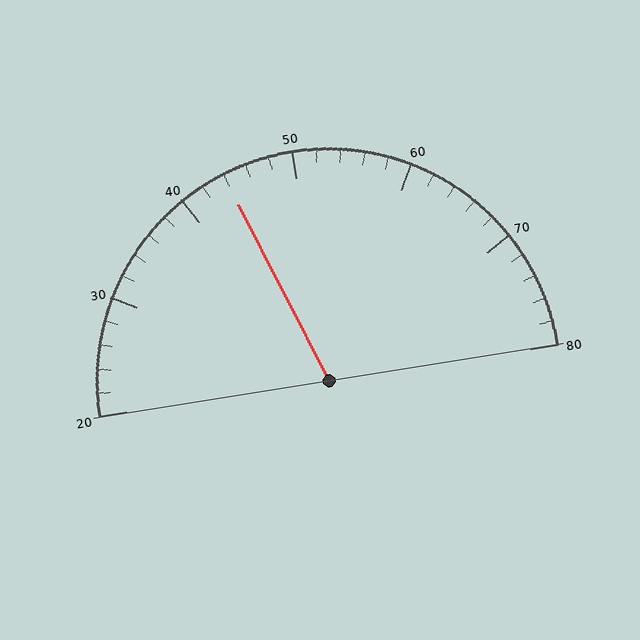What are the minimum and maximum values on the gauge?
The gauge ranges from 20 to 80.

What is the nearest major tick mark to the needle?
The nearest major tick mark is 40.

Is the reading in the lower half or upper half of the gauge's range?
The reading is in the lower half of the range (20 to 80).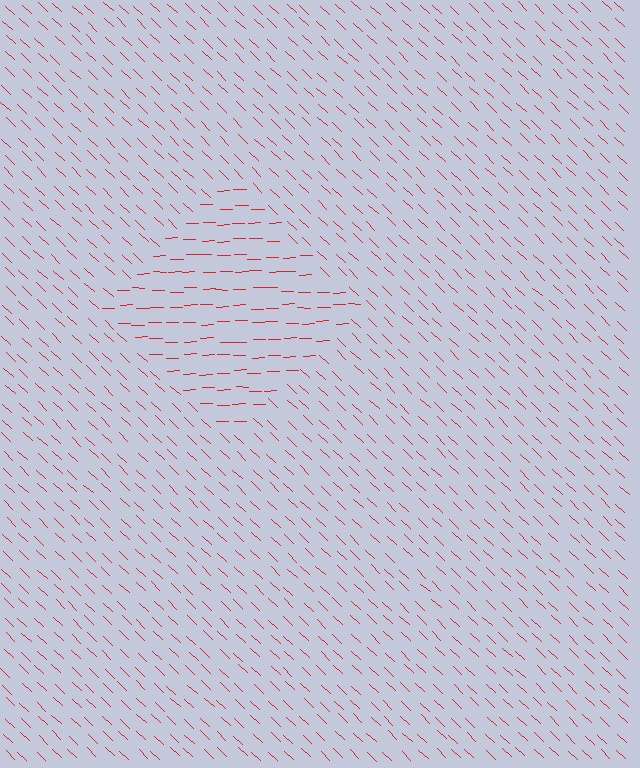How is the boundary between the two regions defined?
The boundary is defined purely by a change in line orientation (approximately 45 degrees difference). All lines are the same color and thickness.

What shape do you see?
I see a diamond.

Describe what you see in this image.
The image is filled with small red line segments. A diamond region in the image has lines oriented differently from the surrounding lines, creating a visible texture boundary.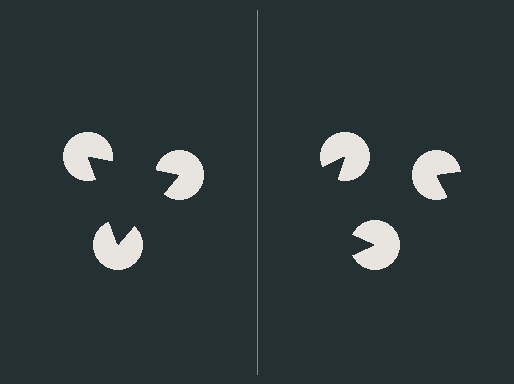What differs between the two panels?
The pac-man discs are positioned identically on both sides; only the wedge orientations differ. On the left they align to a triangle; on the right they are misaligned.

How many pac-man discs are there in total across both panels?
6 — 3 on each side.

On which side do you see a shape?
An illusory triangle appears on the left side. On the right side the wedge cuts are rotated, so no coherent shape forms.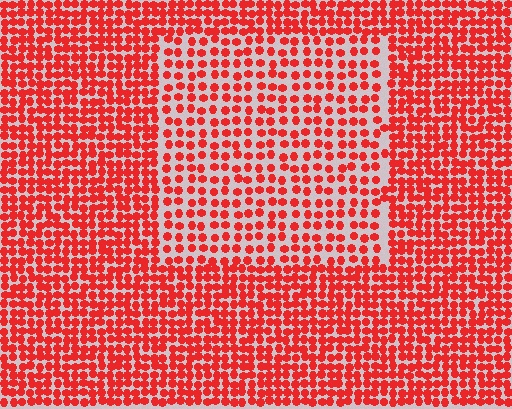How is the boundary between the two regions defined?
The boundary is defined by a change in element density (approximately 1.7x ratio). All elements are the same color, size, and shape.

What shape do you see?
I see a rectangle.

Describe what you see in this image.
The image contains small red elements arranged at two different densities. A rectangle-shaped region is visible where the elements are less densely packed than the surrounding area.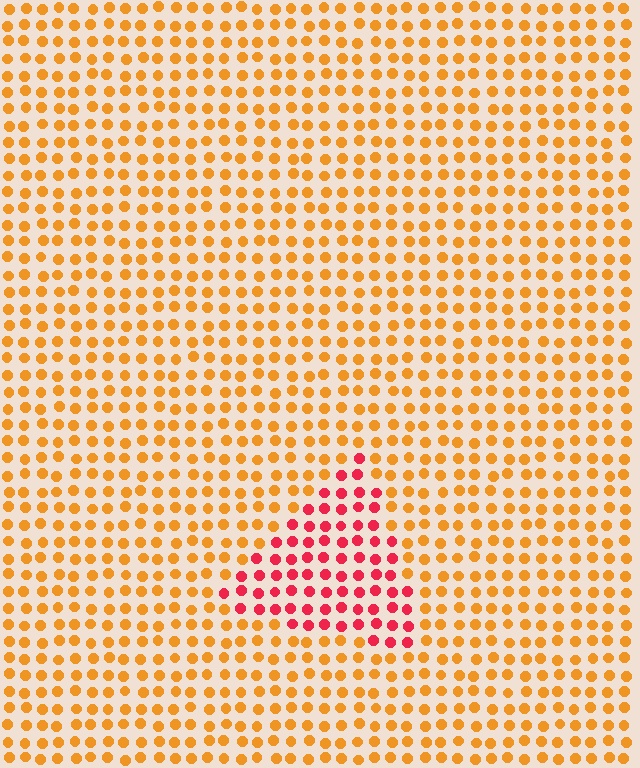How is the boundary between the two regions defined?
The boundary is defined purely by a slight shift in hue (about 46 degrees). Spacing, size, and orientation are identical on both sides.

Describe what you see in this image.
The image is filled with small orange elements in a uniform arrangement. A triangle-shaped region is visible where the elements are tinted to a slightly different hue, forming a subtle color boundary.